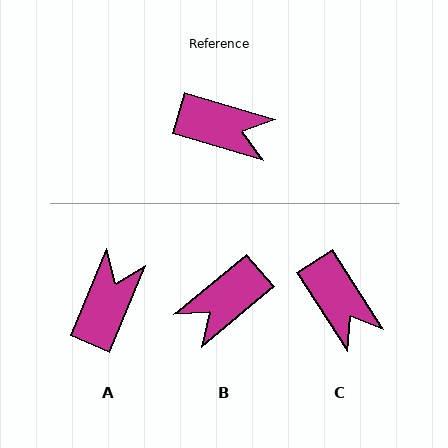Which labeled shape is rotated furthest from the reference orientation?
B, about 124 degrees away.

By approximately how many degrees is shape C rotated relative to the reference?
Approximately 41 degrees clockwise.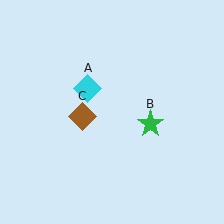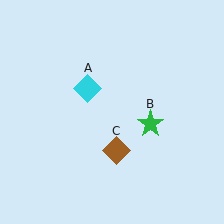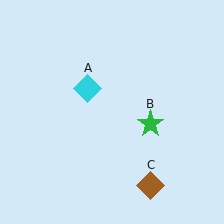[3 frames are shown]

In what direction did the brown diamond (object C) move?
The brown diamond (object C) moved down and to the right.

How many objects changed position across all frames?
1 object changed position: brown diamond (object C).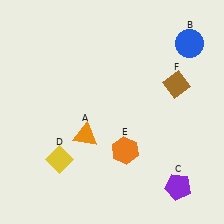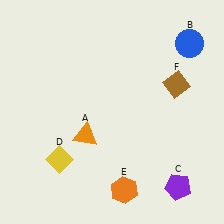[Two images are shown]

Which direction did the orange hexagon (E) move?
The orange hexagon (E) moved down.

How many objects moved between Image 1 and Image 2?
1 object moved between the two images.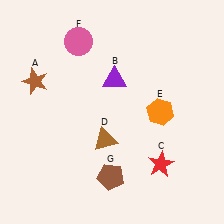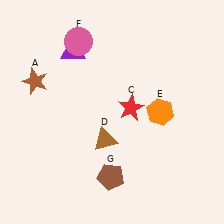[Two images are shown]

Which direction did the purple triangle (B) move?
The purple triangle (B) moved left.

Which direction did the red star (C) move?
The red star (C) moved up.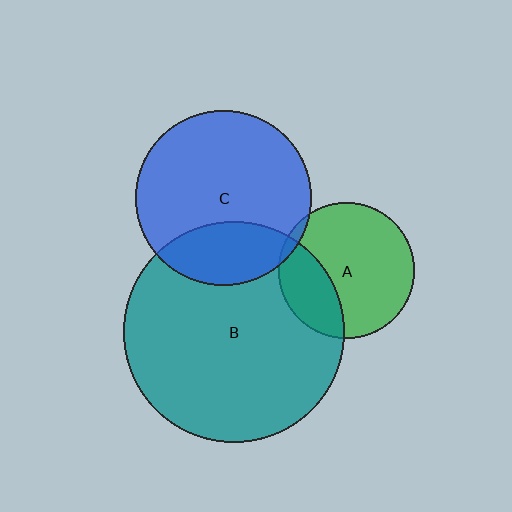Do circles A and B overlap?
Yes.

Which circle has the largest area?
Circle B (teal).